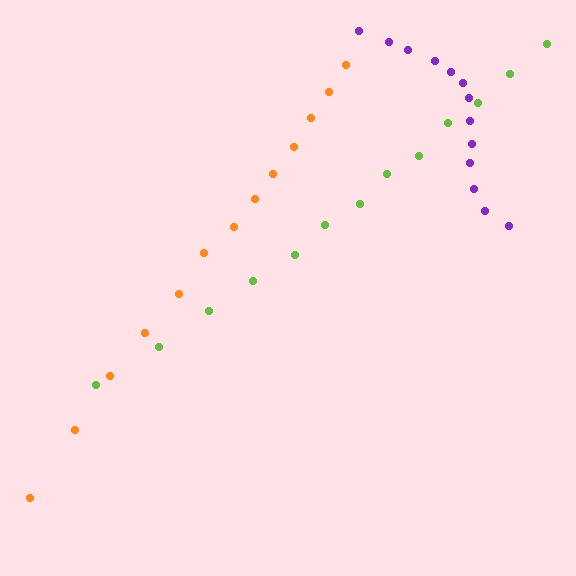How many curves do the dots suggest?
There are 3 distinct paths.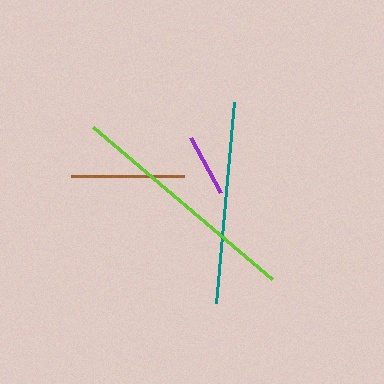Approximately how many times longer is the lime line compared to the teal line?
The lime line is approximately 1.2 times the length of the teal line.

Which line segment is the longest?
The lime line is the longest at approximately 235 pixels.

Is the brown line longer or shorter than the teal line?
The teal line is longer than the brown line.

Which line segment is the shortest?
The purple line is the shortest at approximately 63 pixels.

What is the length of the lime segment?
The lime segment is approximately 235 pixels long.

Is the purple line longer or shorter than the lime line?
The lime line is longer than the purple line.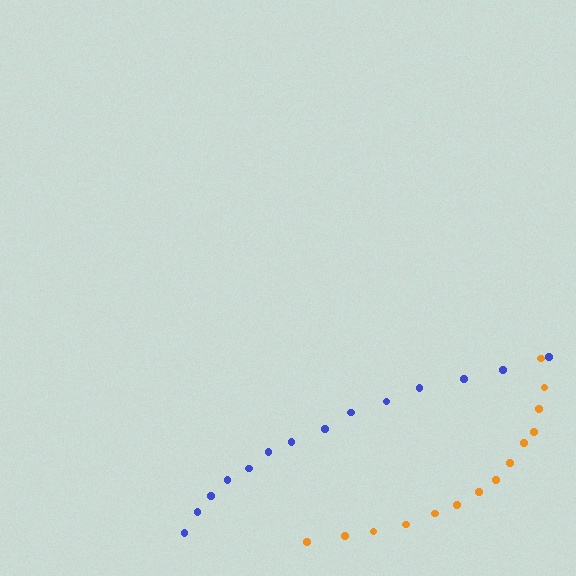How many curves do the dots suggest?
There are 2 distinct paths.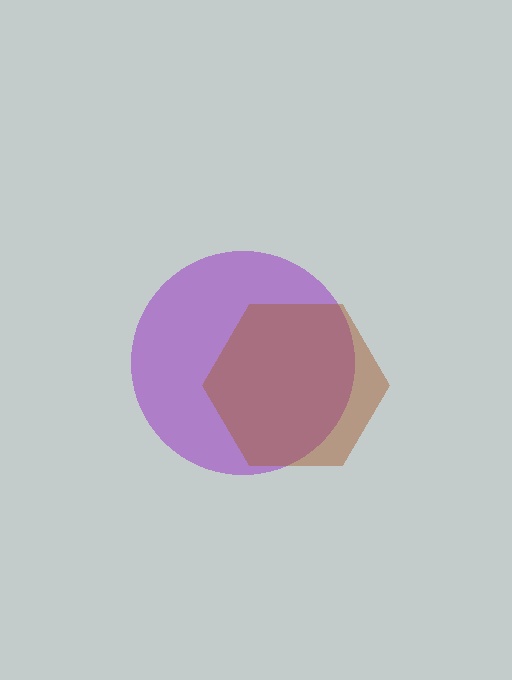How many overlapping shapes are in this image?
There are 2 overlapping shapes in the image.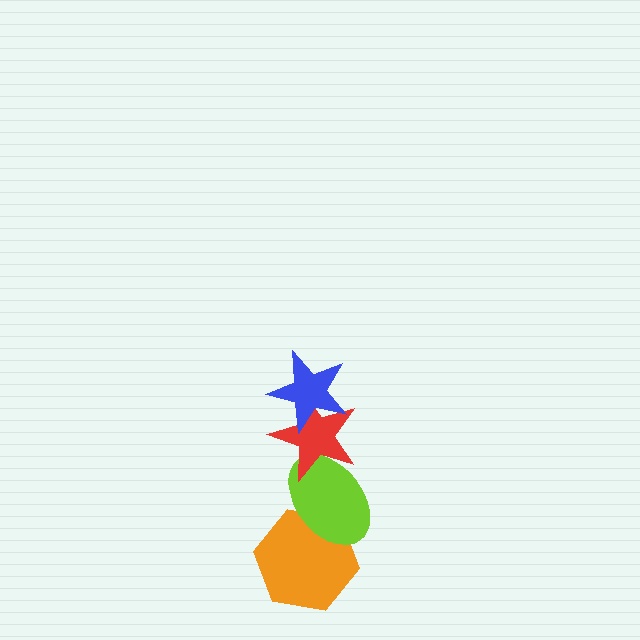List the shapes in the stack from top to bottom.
From top to bottom: the blue star, the red star, the lime ellipse, the orange hexagon.